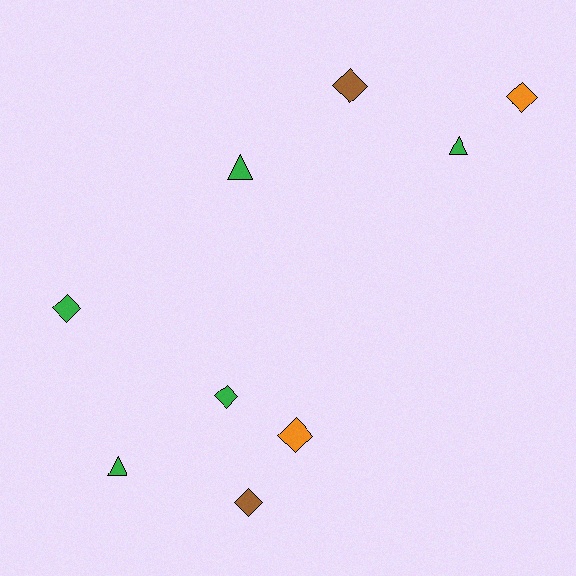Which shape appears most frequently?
Diamond, with 6 objects.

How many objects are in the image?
There are 9 objects.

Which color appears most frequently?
Green, with 5 objects.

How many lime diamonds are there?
There are no lime diamonds.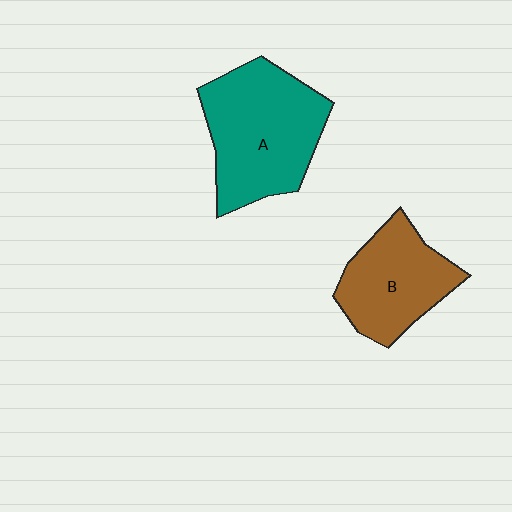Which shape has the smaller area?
Shape B (brown).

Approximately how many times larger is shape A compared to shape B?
Approximately 1.4 times.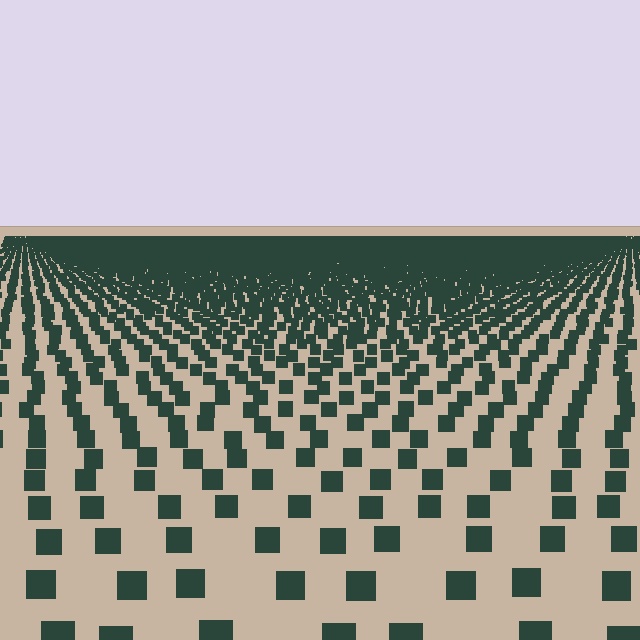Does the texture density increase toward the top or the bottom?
Density increases toward the top.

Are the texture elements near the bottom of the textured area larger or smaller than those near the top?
Larger. Near the bottom, elements are closer to the viewer and appear at a bigger on-screen size.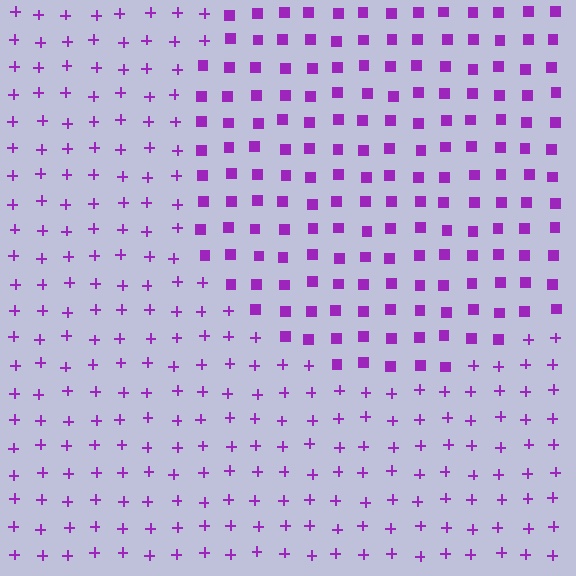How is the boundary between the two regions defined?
The boundary is defined by a change in element shape: squares inside vs. plus signs outside. All elements share the same color and spacing.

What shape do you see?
I see a circle.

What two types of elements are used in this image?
The image uses squares inside the circle region and plus signs outside it.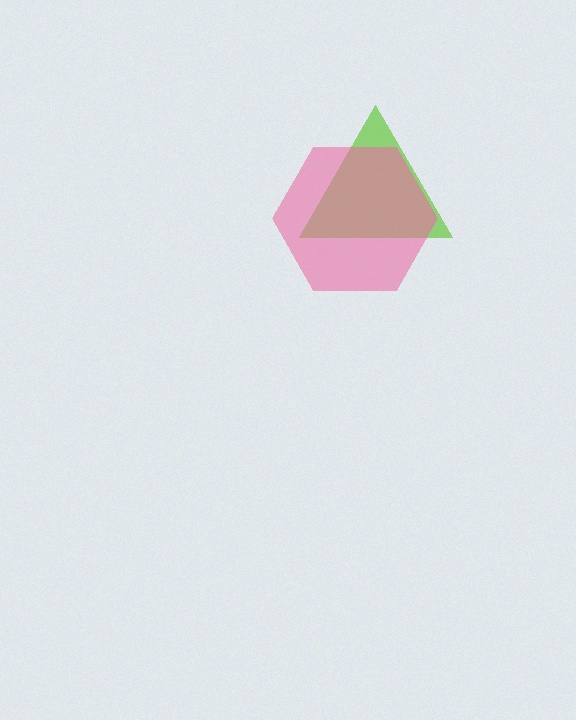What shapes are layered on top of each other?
The layered shapes are: a lime triangle, a pink hexagon.